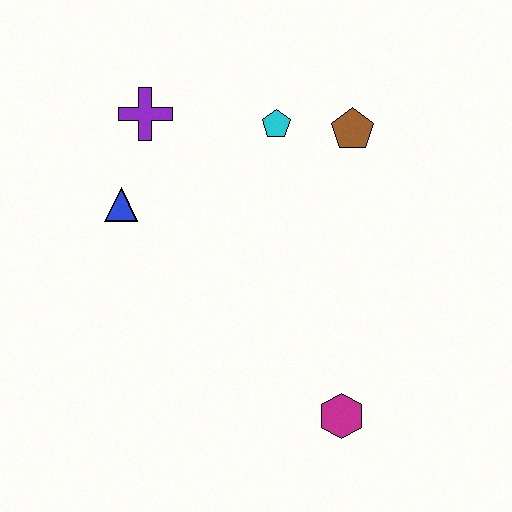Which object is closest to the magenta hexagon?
The brown pentagon is closest to the magenta hexagon.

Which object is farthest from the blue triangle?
The magenta hexagon is farthest from the blue triangle.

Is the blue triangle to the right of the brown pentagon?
No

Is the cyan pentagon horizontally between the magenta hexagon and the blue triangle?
Yes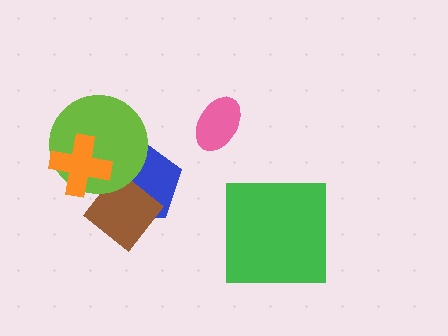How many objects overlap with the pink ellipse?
0 objects overlap with the pink ellipse.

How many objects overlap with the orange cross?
2 objects overlap with the orange cross.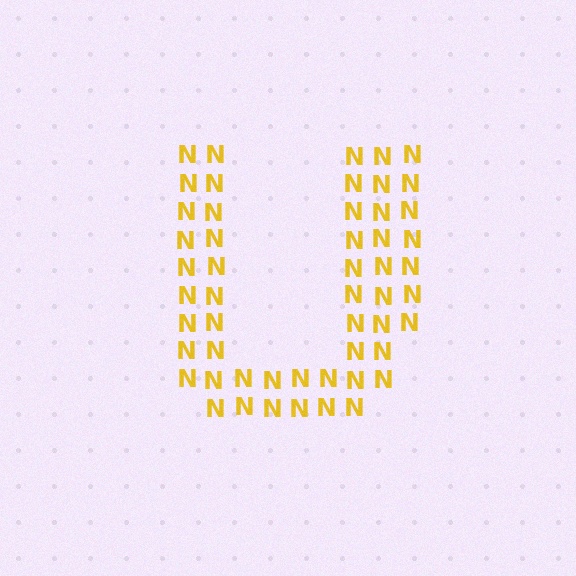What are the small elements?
The small elements are letter N's.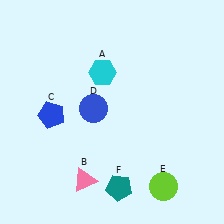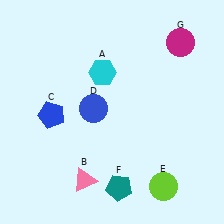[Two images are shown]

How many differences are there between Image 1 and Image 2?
There is 1 difference between the two images.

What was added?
A magenta circle (G) was added in Image 2.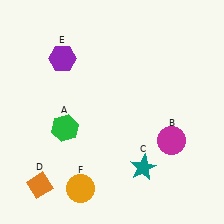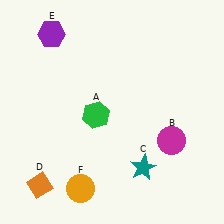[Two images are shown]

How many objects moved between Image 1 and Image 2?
2 objects moved between the two images.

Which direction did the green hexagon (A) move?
The green hexagon (A) moved right.